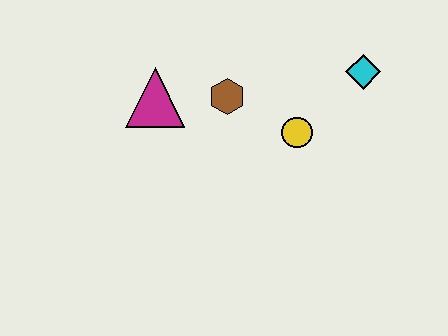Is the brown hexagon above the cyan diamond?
No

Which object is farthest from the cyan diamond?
The magenta triangle is farthest from the cyan diamond.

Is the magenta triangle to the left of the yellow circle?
Yes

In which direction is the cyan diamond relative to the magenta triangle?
The cyan diamond is to the right of the magenta triangle.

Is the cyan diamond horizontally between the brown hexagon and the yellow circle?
No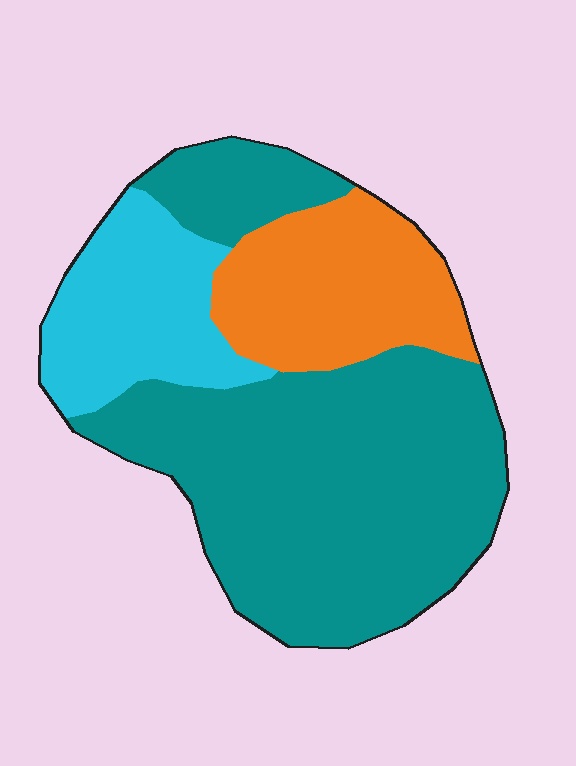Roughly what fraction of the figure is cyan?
Cyan covers 19% of the figure.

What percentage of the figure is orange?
Orange takes up about one fifth (1/5) of the figure.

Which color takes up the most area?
Teal, at roughly 60%.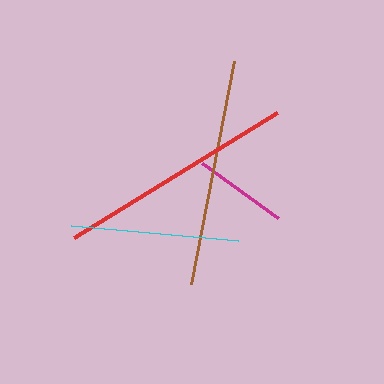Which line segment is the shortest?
The magenta line is the shortest at approximately 94 pixels.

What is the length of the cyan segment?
The cyan segment is approximately 168 pixels long.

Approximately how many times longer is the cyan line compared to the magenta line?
The cyan line is approximately 1.8 times the length of the magenta line.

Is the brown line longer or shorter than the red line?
The red line is longer than the brown line.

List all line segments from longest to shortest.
From longest to shortest: red, brown, cyan, magenta.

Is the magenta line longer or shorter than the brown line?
The brown line is longer than the magenta line.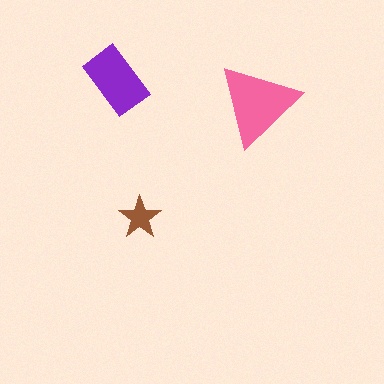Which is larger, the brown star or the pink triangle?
The pink triangle.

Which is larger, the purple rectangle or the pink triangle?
The pink triangle.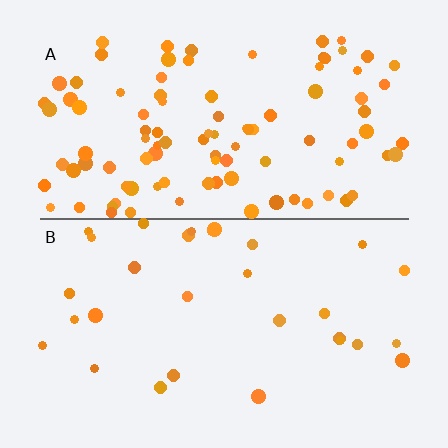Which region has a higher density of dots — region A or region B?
A (the top).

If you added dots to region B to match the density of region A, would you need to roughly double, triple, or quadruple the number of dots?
Approximately triple.